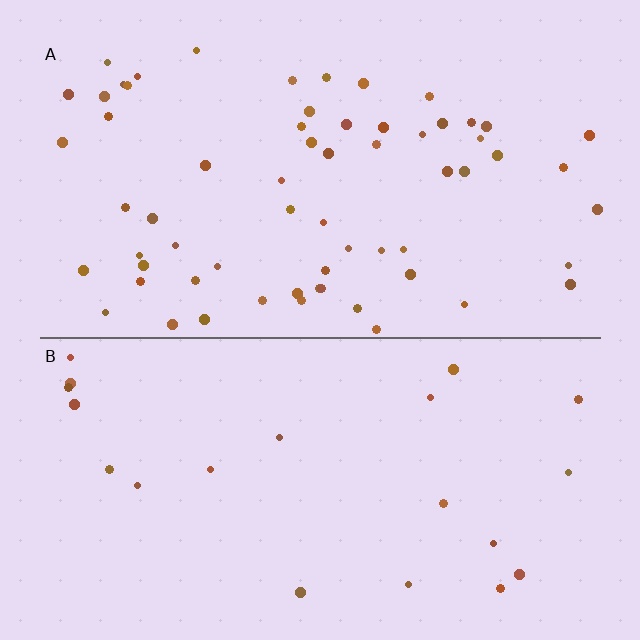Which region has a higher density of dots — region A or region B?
A (the top).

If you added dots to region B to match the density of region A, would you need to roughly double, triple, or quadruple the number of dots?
Approximately triple.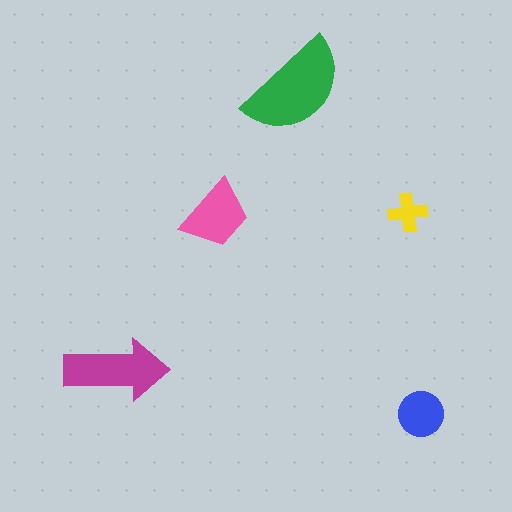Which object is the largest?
The green semicircle.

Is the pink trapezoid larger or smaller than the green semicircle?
Smaller.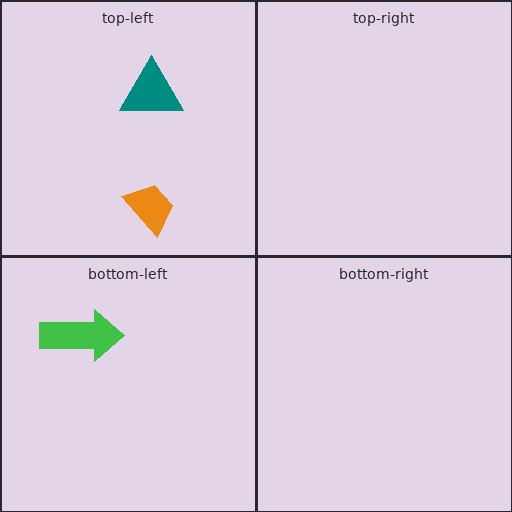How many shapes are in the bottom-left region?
1.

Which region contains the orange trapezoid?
The top-left region.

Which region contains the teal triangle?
The top-left region.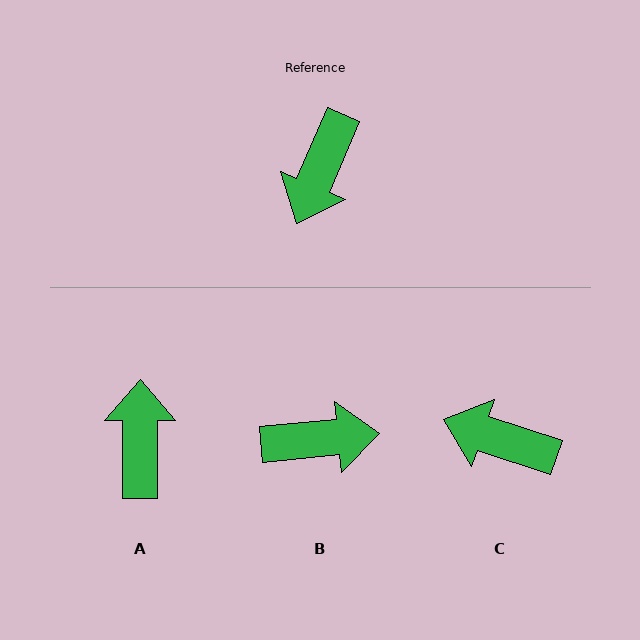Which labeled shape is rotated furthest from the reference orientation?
A, about 157 degrees away.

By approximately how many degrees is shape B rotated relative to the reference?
Approximately 119 degrees counter-clockwise.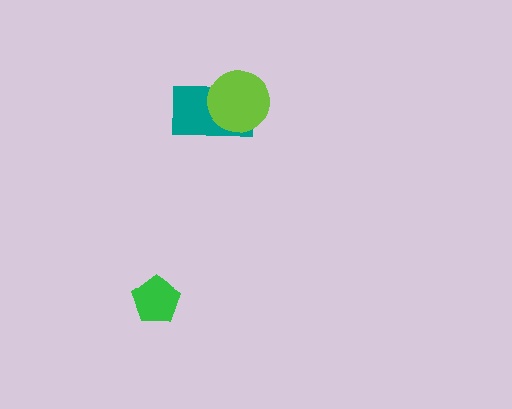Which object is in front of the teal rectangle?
The lime circle is in front of the teal rectangle.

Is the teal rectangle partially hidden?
Yes, it is partially covered by another shape.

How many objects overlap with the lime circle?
1 object overlaps with the lime circle.